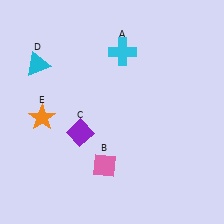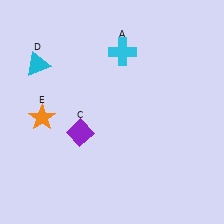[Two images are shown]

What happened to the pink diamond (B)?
The pink diamond (B) was removed in Image 2. It was in the bottom-left area of Image 1.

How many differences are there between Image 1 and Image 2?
There is 1 difference between the two images.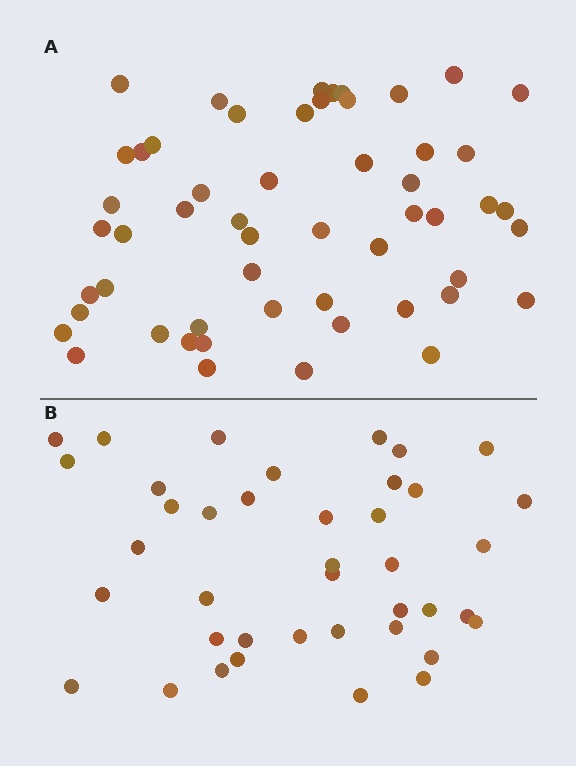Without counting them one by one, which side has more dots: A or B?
Region A (the top region) has more dots.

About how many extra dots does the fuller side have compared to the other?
Region A has approximately 15 more dots than region B.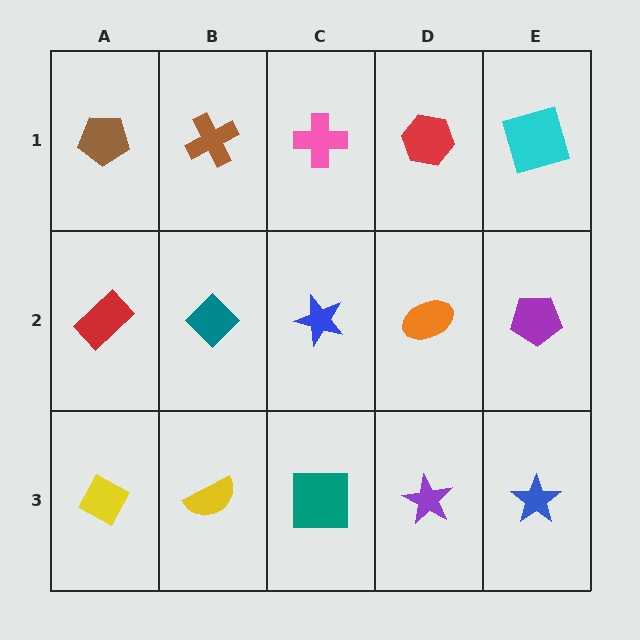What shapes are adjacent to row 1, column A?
A red rectangle (row 2, column A), a brown cross (row 1, column B).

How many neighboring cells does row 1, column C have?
3.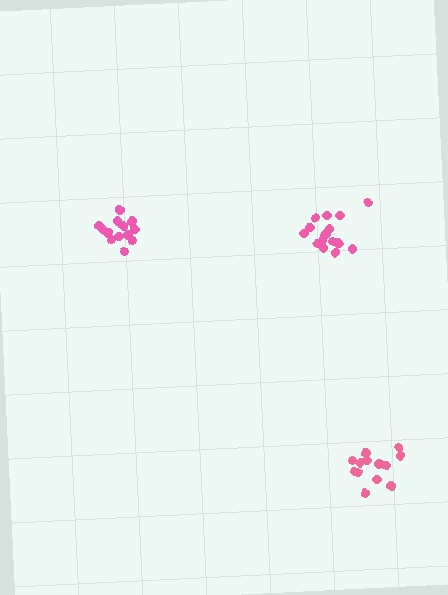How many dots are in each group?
Group 1: 13 dots, Group 2: 17 dots, Group 3: 13 dots (43 total).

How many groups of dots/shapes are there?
There are 3 groups.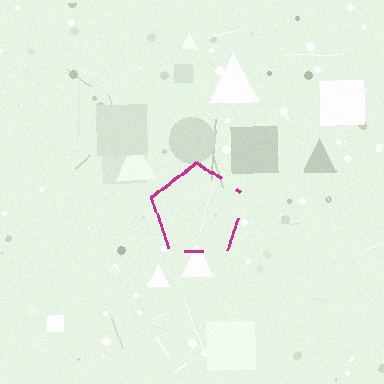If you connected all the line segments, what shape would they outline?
They would outline a pentagon.